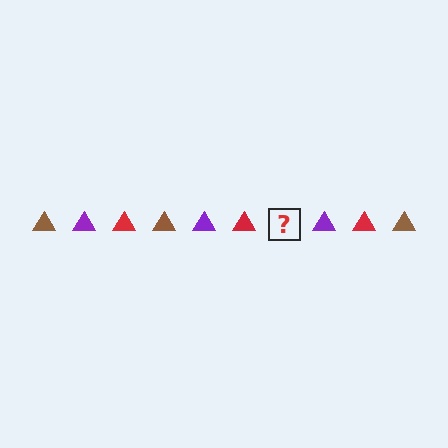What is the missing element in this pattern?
The missing element is a brown triangle.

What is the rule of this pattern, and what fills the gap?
The rule is that the pattern cycles through brown, purple, red triangles. The gap should be filled with a brown triangle.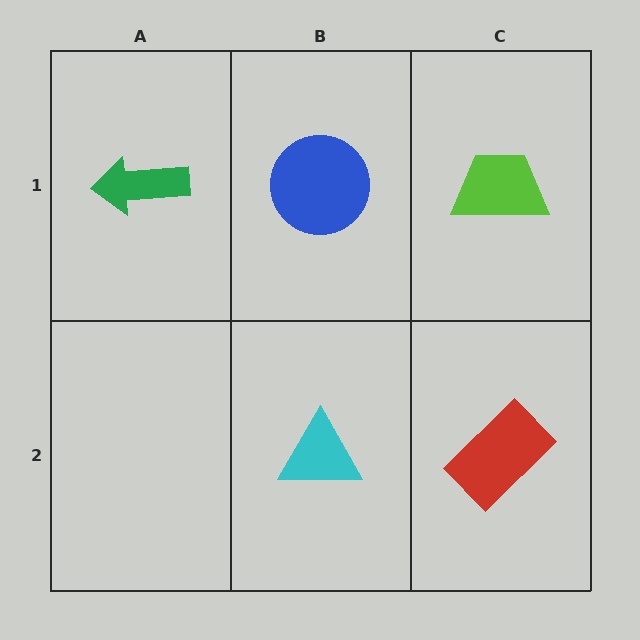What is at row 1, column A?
A green arrow.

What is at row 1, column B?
A blue circle.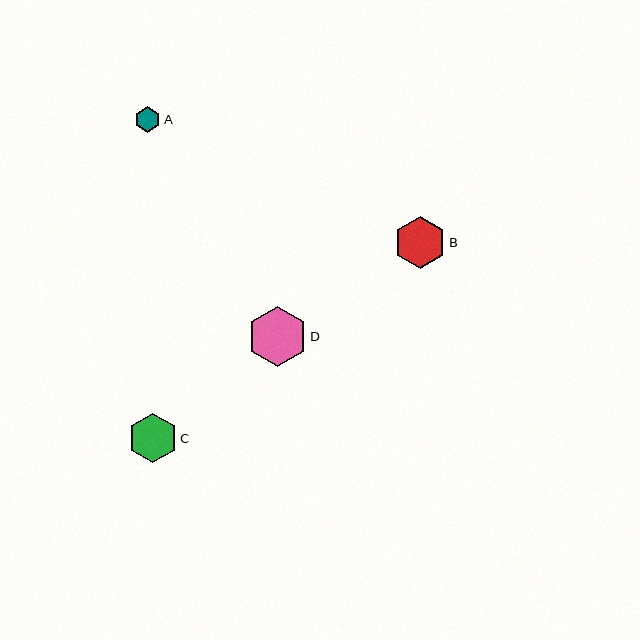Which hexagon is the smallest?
Hexagon A is the smallest with a size of approximately 25 pixels.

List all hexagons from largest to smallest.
From largest to smallest: D, B, C, A.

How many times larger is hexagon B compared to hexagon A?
Hexagon B is approximately 2.0 times the size of hexagon A.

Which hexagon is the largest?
Hexagon D is the largest with a size of approximately 60 pixels.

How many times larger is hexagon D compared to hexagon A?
Hexagon D is approximately 2.3 times the size of hexagon A.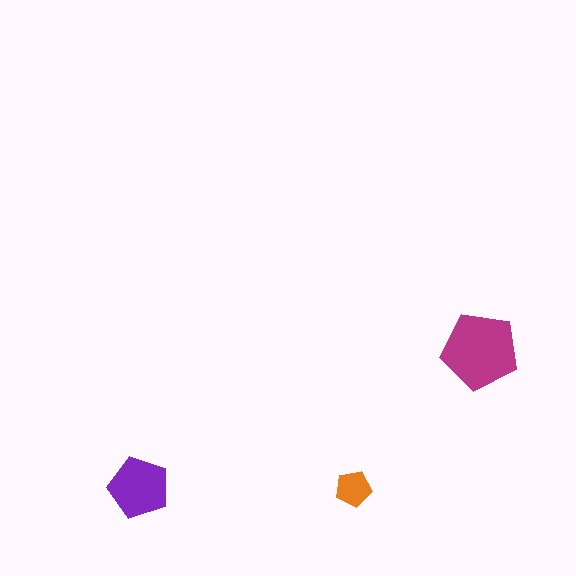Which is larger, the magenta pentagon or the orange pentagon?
The magenta one.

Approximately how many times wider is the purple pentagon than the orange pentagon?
About 1.5 times wider.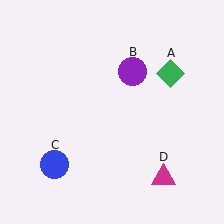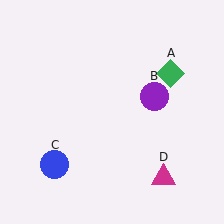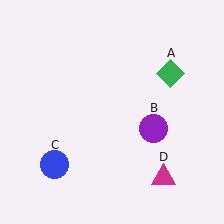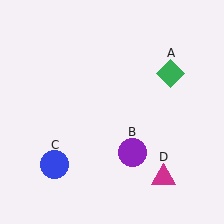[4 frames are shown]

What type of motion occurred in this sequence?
The purple circle (object B) rotated clockwise around the center of the scene.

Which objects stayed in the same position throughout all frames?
Green diamond (object A) and blue circle (object C) and magenta triangle (object D) remained stationary.